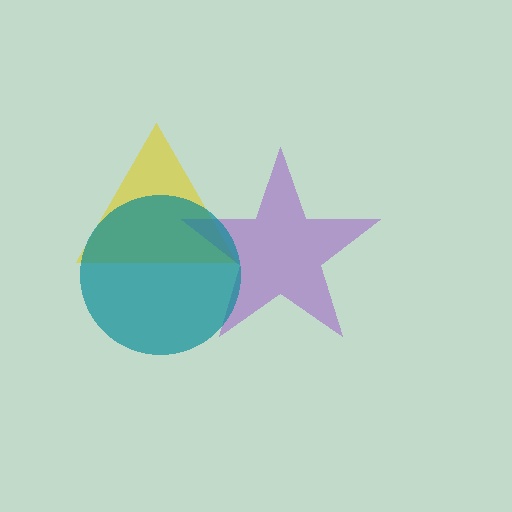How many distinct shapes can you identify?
There are 3 distinct shapes: a yellow triangle, a purple star, a teal circle.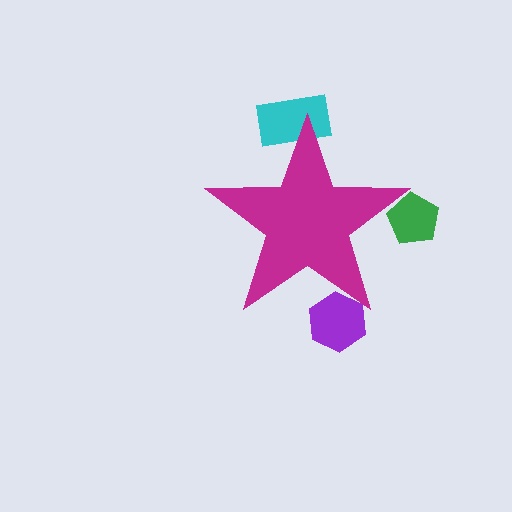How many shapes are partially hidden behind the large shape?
3 shapes are partially hidden.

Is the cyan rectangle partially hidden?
Yes, the cyan rectangle is partially hidden behind the magenta star.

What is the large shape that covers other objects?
A magenta star.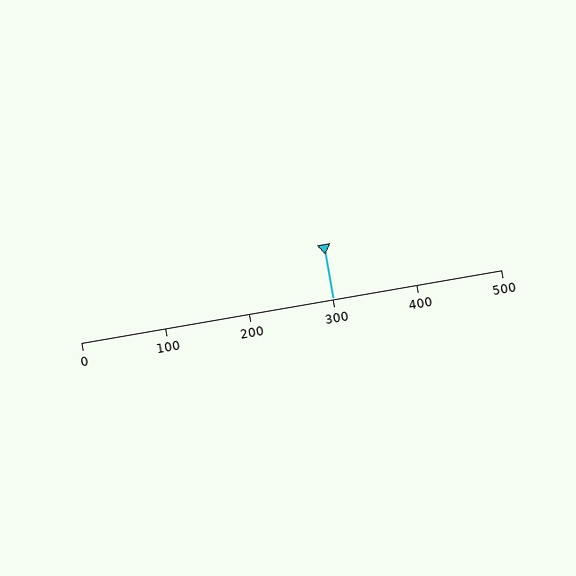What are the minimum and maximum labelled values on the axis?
The axis runs from 0 to 500.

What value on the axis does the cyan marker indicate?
The marker indicates approximately 300.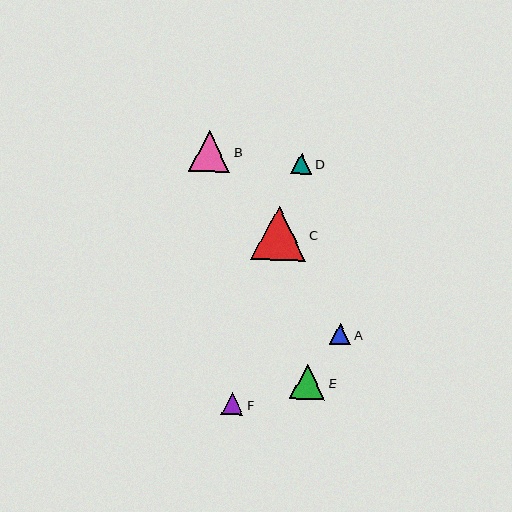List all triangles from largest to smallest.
From largest to smallest: C, B, E, F, A, D.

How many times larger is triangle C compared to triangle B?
Triangle C is approximately 1.3 times the size of triangle B.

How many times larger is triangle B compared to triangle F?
Triangle B is approximately 1.9 times the size of triangle F.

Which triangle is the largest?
Triangle C is the largest with a size of approximately 54 pixels.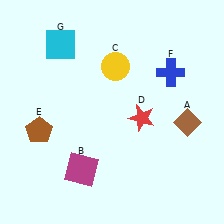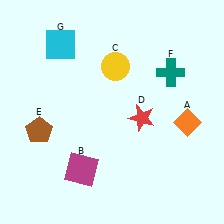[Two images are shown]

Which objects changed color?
A changed from brown to orange. F changed from blue to teal.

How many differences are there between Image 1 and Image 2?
There are 2 differences between the two images.